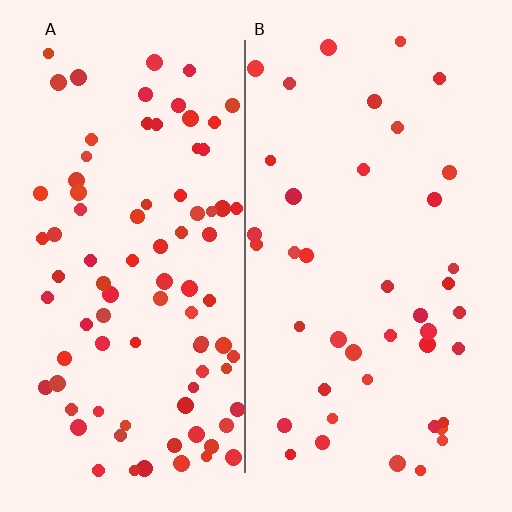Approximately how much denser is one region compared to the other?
Approximately 2.1× — region A over region B.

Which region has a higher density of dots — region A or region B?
A (the left).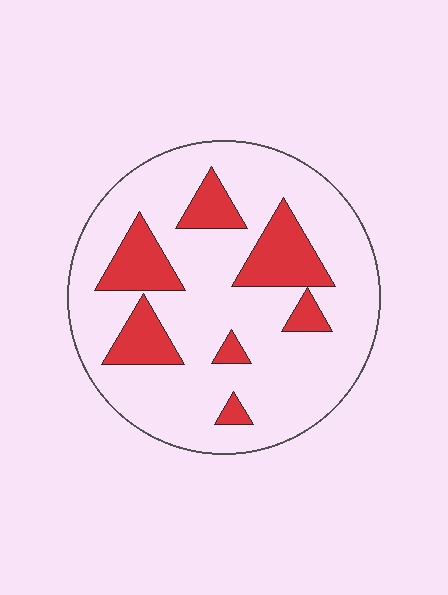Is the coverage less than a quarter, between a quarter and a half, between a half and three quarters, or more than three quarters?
Less than a quarter.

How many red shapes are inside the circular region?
7.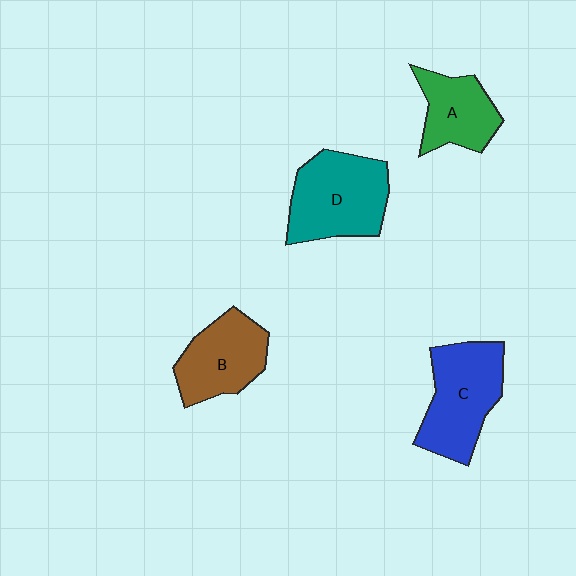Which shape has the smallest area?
Shape A (green).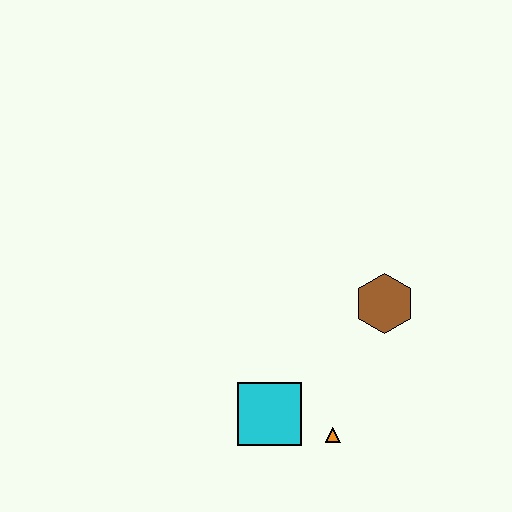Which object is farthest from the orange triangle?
The brown hexagon is farthest from the orange triangle.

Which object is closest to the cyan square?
The orange triangle is closest to the cyan square.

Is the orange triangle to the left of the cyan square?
No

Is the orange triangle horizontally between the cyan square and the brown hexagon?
Yes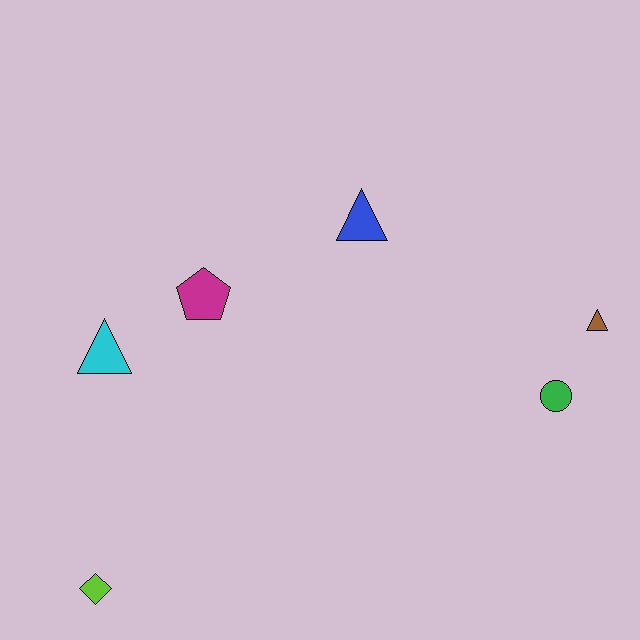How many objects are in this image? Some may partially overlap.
There are 6 objects.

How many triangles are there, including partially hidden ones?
There are 3 triangles.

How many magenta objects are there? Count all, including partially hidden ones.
There is 1 magenta object.